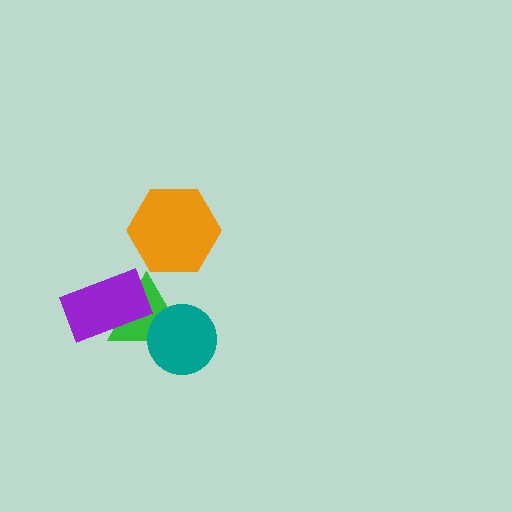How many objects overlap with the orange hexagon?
0 objects overlap with the orange hexagon.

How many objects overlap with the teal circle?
1 object overlaps with the teal circle.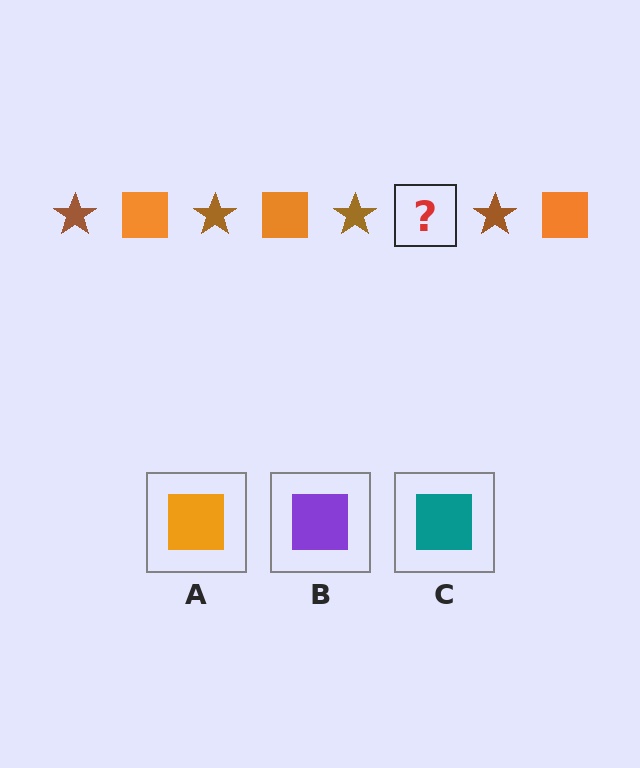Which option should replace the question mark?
Option A.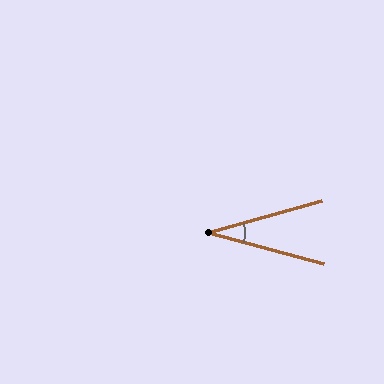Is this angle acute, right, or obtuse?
It is acute.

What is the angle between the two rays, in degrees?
Approximately 31 degrees.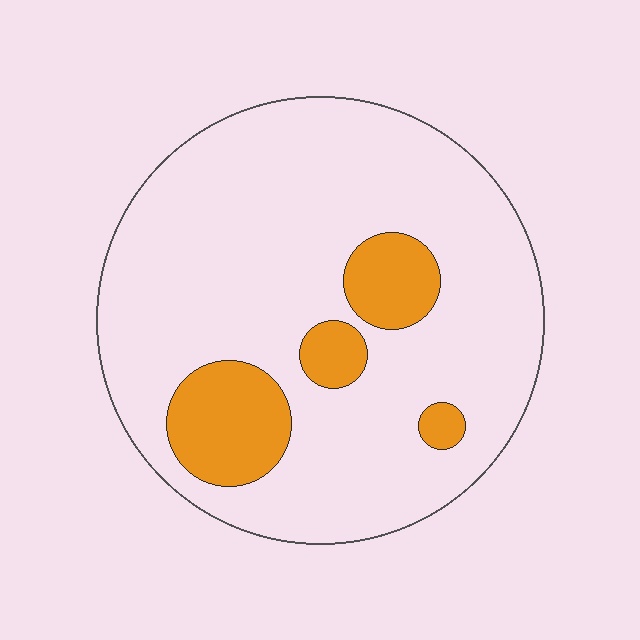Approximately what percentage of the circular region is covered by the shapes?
Approximately 15%.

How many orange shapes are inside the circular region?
4.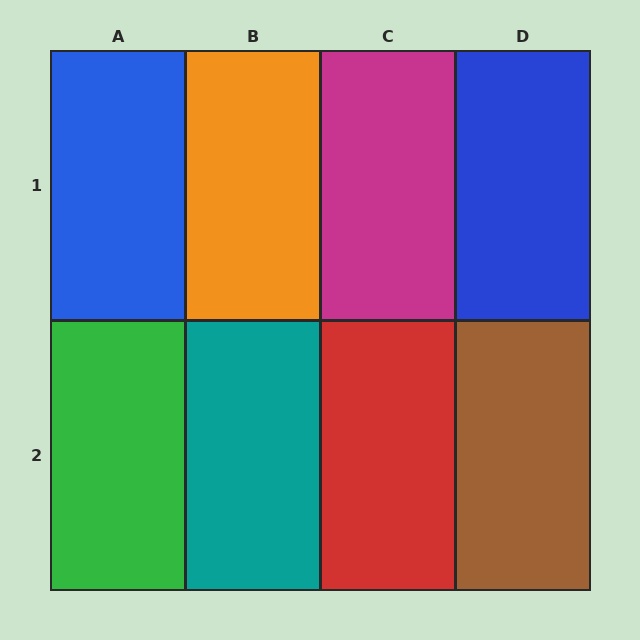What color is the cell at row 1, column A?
Blue.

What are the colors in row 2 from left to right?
Green, teal, red, brown.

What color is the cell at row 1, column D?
Blue.